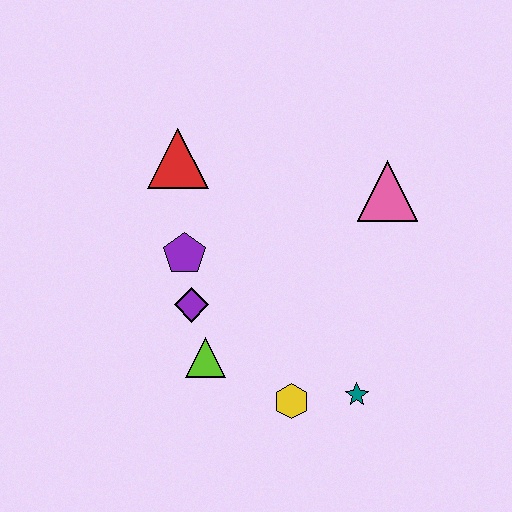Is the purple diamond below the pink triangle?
Yes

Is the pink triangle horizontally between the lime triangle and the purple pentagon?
No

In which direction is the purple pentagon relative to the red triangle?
The purple pentagon is below the red triangle.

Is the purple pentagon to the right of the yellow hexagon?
No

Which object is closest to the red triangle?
The purple pentagon is closest to the red triangle.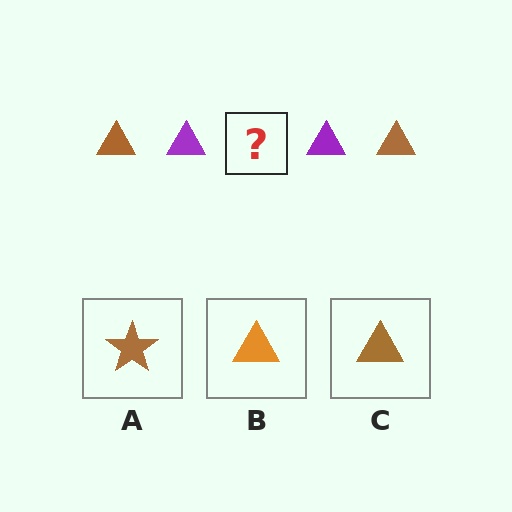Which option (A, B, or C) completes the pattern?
C.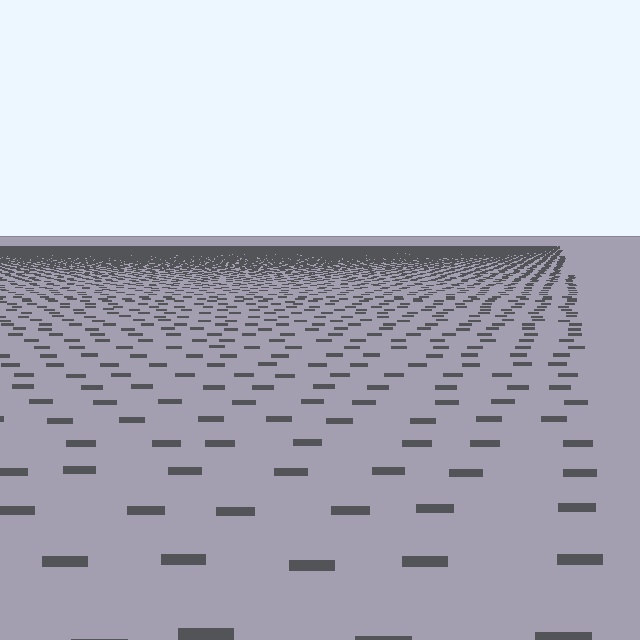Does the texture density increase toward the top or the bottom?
Density increases toward the top.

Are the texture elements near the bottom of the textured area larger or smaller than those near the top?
Larger. Near the bottom, elements are closer to the viewer and appear at a bigger on-screen size.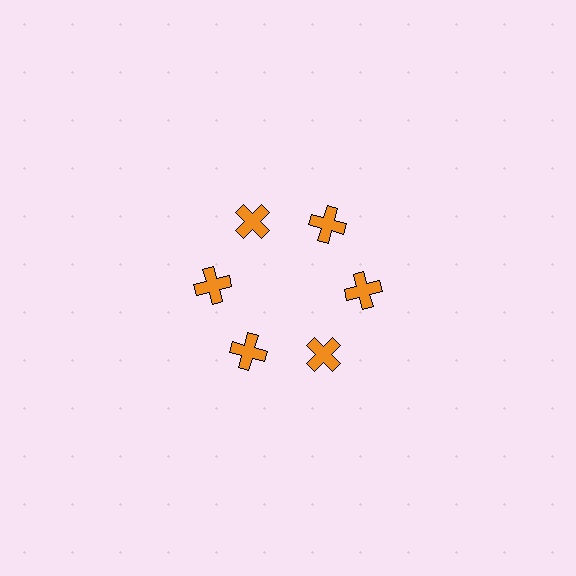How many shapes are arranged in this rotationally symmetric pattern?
There are 6 shapes, arranged in 6 groups of 1.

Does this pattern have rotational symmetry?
Yes, this pattern has 6-fold rotational symmetry. It looks the same after rotating 60 degrees around the center.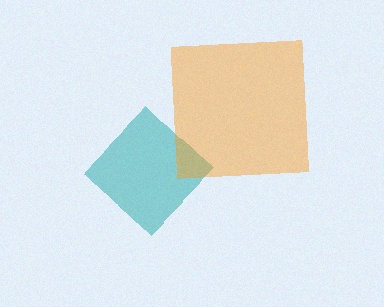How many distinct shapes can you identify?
There are 2 distinct shapes: a teal diamond, an orange square.